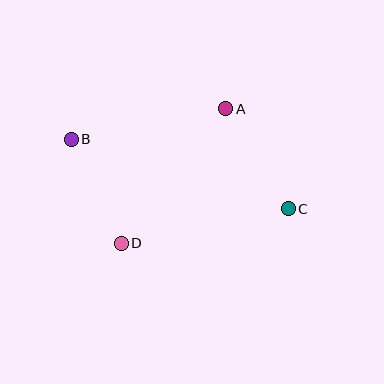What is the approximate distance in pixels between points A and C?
The distance between A and C is approximately 118 pixels.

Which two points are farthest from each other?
Points B and C are farthest from each other.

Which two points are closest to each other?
Points B and D are closest to each other.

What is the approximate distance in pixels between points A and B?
The distance between A and B is approximately 158 pixels.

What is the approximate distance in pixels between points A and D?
The distance between A and D is approximately 170 pixels.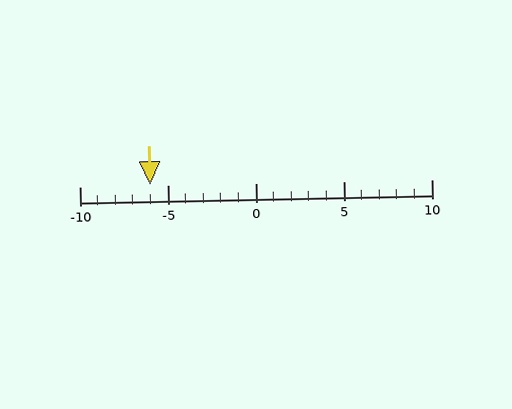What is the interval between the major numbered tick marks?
The major tick marks are spaced 5 units apart.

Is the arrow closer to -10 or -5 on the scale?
The arrow is closer to -5.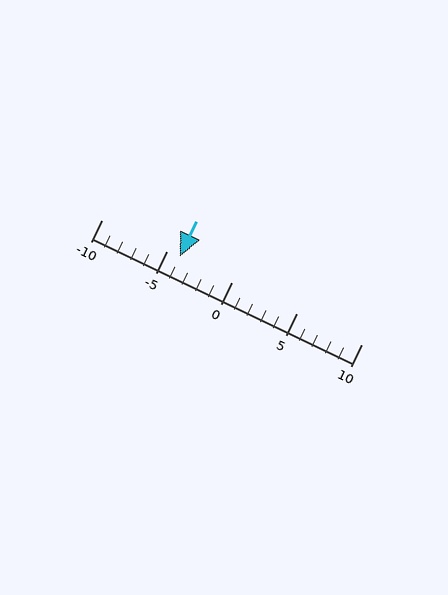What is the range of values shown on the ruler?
The ruler shows values from -10 to 10.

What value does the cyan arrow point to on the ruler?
The cyan arrow points to approximately -4.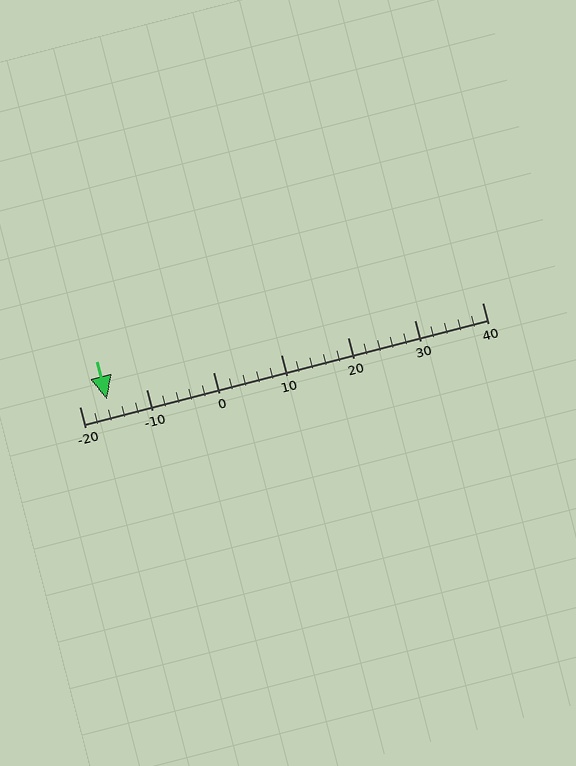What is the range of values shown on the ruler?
The ruler shows values from -20 to 40.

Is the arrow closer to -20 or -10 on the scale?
The arrow is closer to -20.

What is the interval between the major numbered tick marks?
The major tick marks are spaced 10 units apart.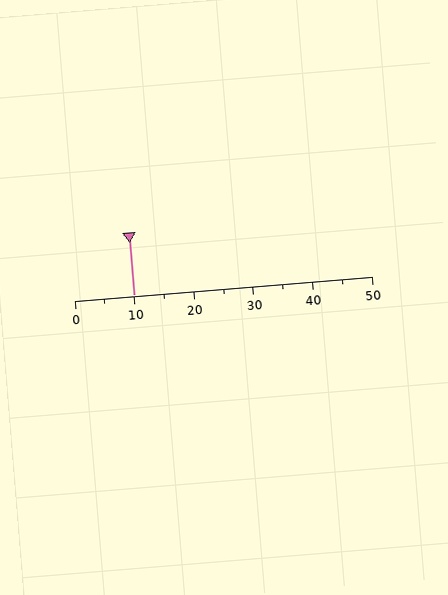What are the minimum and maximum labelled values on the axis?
The axis runs from 0 to 50.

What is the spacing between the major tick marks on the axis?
The major ticks are spaced 10 apart.